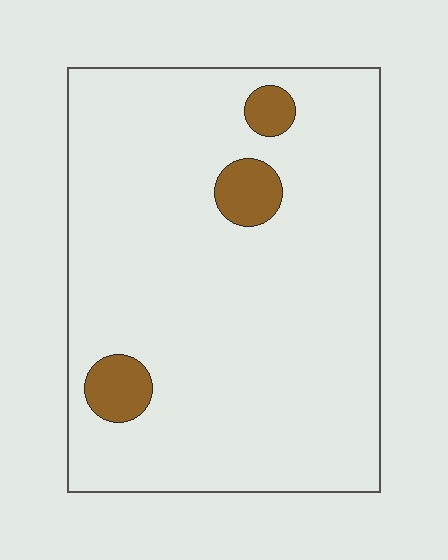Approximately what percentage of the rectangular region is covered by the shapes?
Approximately 5%.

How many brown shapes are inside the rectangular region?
3.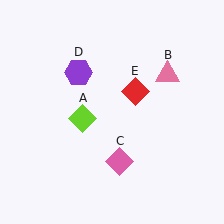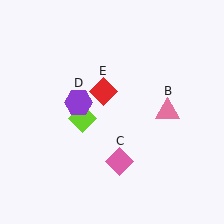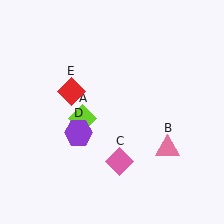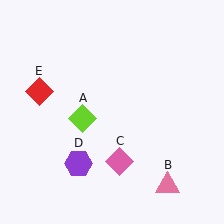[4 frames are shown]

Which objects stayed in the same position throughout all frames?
Lime diamond (object A) and pink diamond (object C) remained stationary.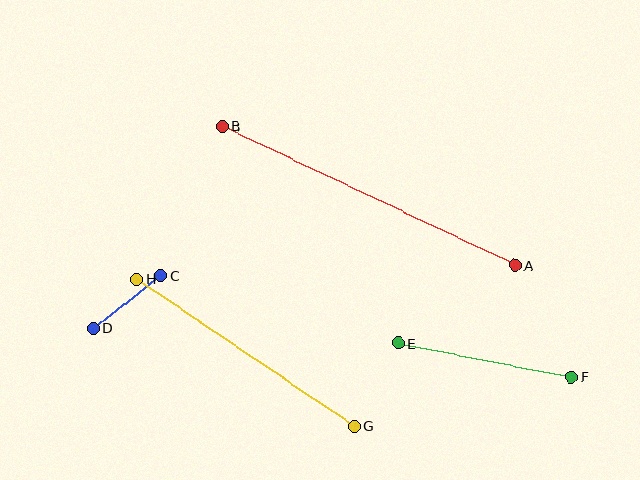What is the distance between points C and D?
The distance is approximately 85 pixels.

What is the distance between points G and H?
The distance is approximately 262 pixels.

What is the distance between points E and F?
The distance is approximately 176 pixels.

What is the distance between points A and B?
The distance is approximately 324 pixels.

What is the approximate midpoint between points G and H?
The midpoint is at approximately (245, 352) pixels.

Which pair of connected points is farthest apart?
Points A and B are farthest apart.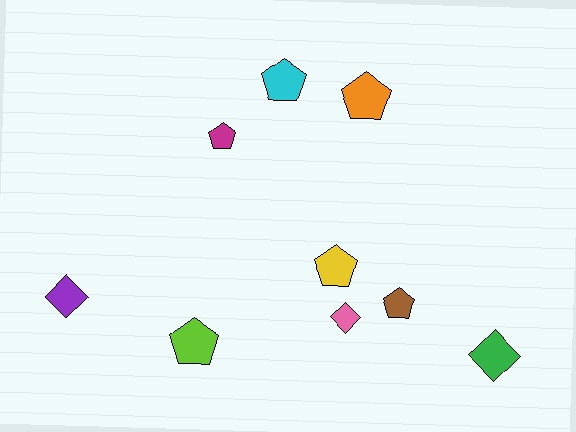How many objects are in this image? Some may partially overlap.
There are 9 objects.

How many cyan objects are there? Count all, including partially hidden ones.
There is 1 cyan object.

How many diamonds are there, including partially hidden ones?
There are 3 diamonds.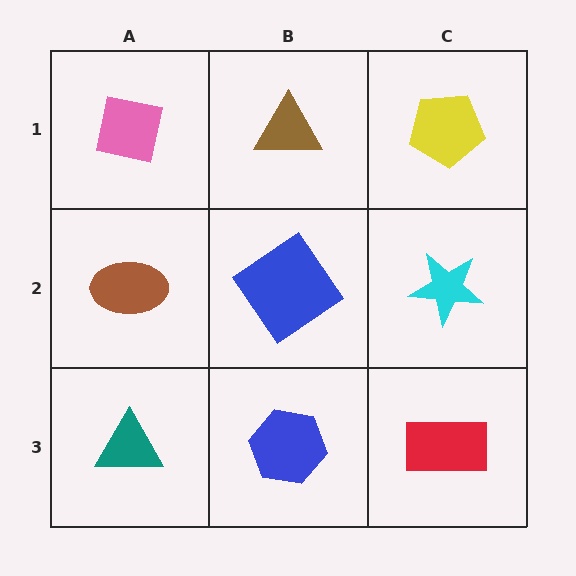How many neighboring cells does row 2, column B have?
4.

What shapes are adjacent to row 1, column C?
A cyan star (row 2, column C), a brown triangle (row 1, column B).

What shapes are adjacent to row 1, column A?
A brown ellipse (row 2, column A), a brown triangle (row 1, column B).